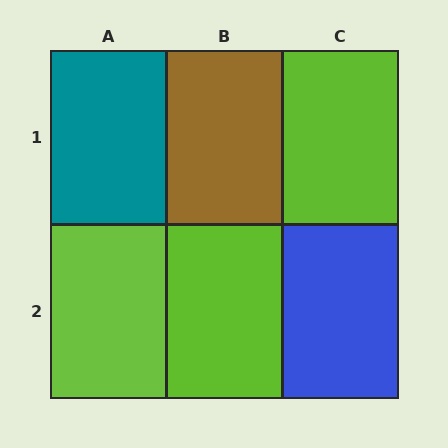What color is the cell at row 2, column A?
Lime.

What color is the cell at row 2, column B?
Lime.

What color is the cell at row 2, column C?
Blue.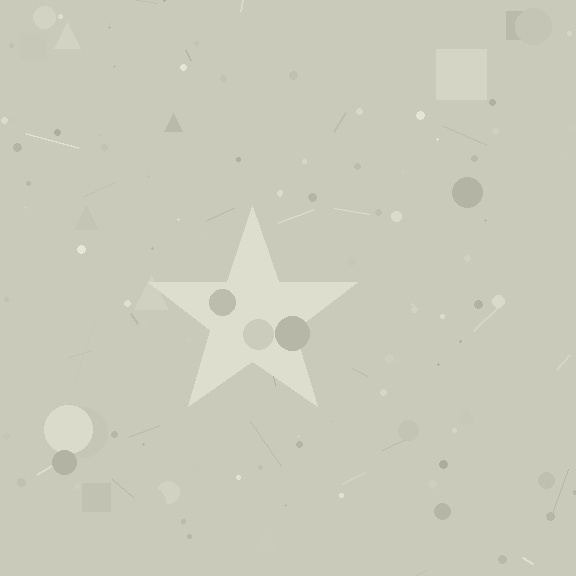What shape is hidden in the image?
A star is hidden in the image.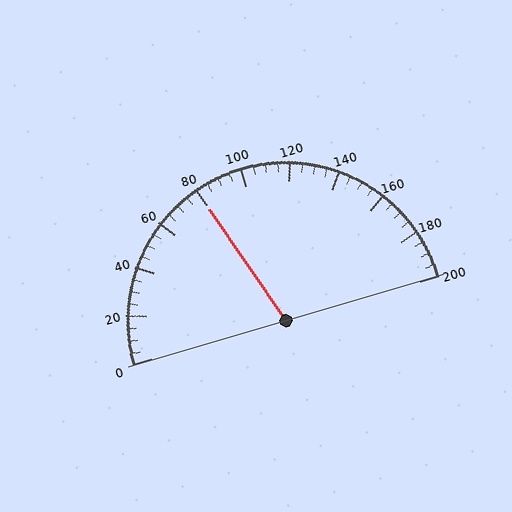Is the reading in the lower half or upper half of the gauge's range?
The reading is in the lower half of the range (0 to 200).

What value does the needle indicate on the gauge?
The needle indicates approximately 80.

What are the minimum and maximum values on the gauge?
The gauge ranges from 0 to 200.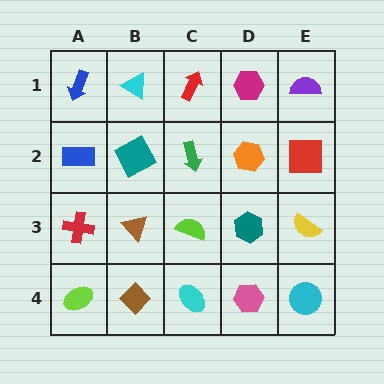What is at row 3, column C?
A lime semicircle.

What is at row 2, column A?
A blue rectangle.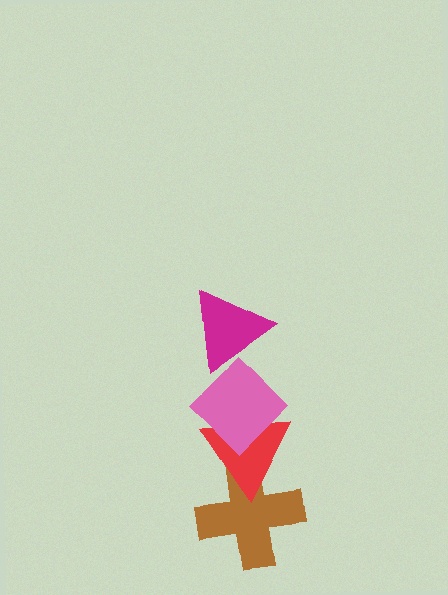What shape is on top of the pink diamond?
The magenta triangle is on top of the pink diamond.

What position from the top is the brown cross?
The brown cross is 4th from the top.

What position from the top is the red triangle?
The red triangle is 3rd from the top.